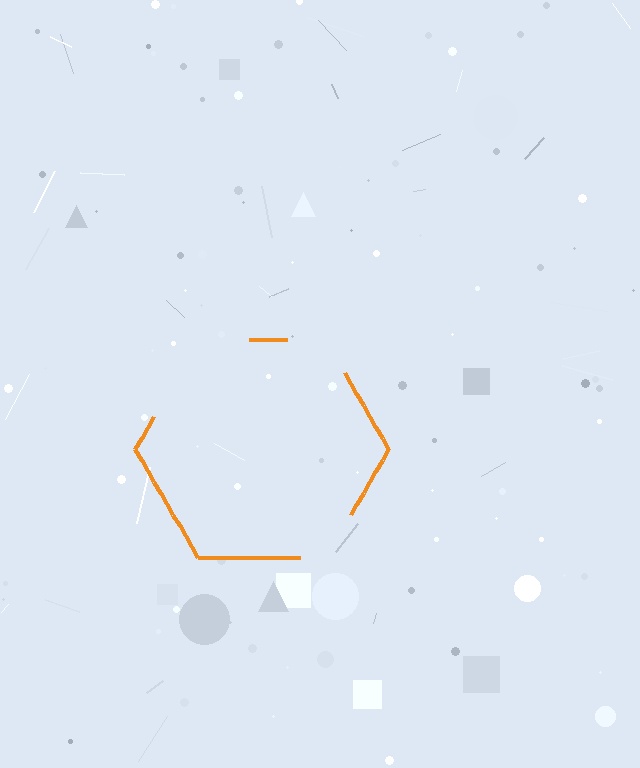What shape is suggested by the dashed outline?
The dashed outline suggests a hexagon.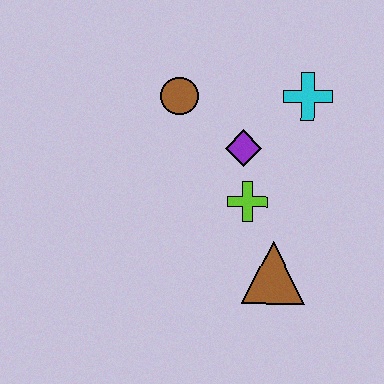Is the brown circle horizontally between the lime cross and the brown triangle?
No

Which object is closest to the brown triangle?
The lime cross is closest to the brown triangle.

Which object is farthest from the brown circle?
The brown triangle is farthest from the brown circle.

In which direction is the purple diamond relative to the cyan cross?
The purple diamond is to the left of the cyan cross.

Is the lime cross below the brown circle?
Yes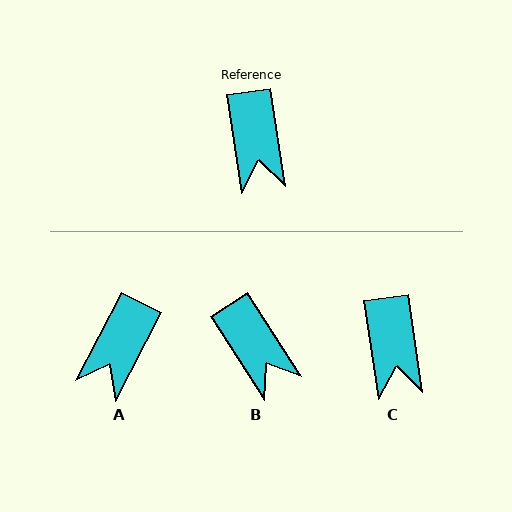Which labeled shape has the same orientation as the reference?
C.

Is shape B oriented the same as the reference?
No, it is off by about 24 degrees.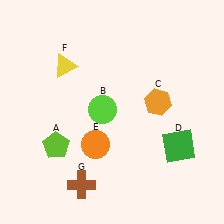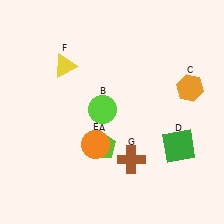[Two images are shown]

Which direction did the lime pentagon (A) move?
The lime pentagon (A) moved right.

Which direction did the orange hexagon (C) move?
The orange hexagon (C) moved right.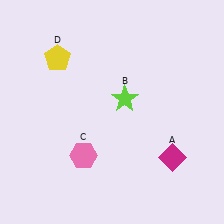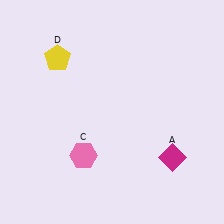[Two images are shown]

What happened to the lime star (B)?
The lime star (B) was removed in Image 2. It was in the top-right area of Image 1.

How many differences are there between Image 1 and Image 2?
There is 1 difference between the two images.